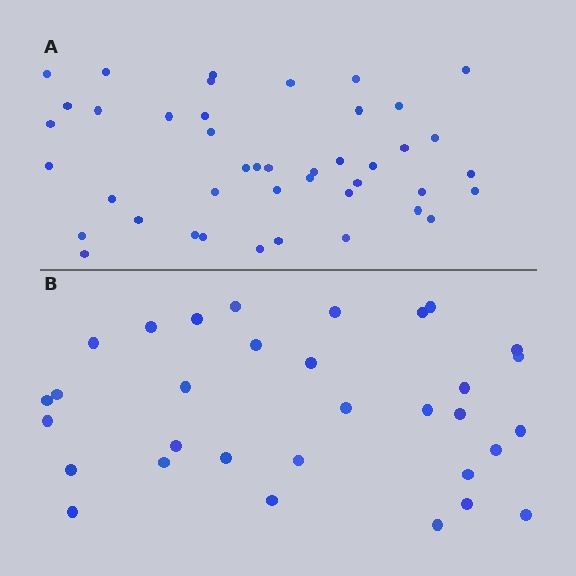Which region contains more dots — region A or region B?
Region A (the top region) has more dots.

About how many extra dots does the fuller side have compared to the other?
Region A has roughly 12 or so more dots than region B.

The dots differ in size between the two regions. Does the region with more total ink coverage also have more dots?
No. Region B has more total ink coverage because its dots are larger, but region A actually contains more individual dots. Total area can be misleading — the number of items is what matters here.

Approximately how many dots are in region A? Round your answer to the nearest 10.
About 40 dots. (The exact count is 43, which rounds to 40.)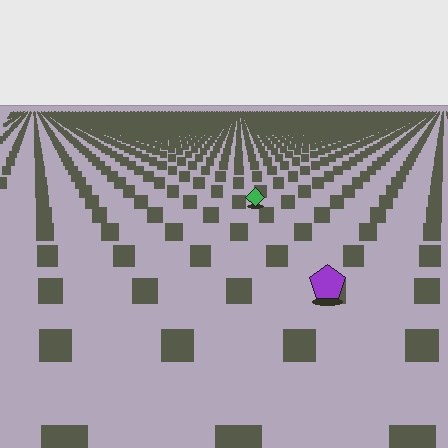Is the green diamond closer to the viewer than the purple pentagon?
No. The purple pentagon is closer — you can tell from the texture gradient: the ground texture is coarser near it.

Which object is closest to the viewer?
The purple pentagon is closest. The texture marks near it are larger and more spread out.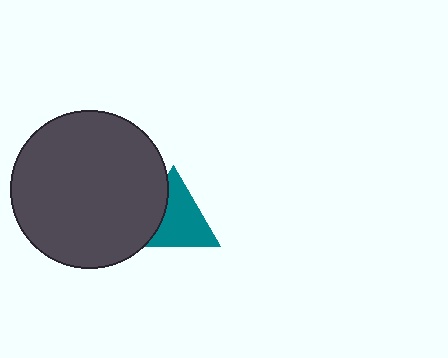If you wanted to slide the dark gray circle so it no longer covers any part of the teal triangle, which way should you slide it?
Slide it left — that is the most direct way to separate the two shapes.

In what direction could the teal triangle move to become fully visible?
The teal triangle could move right. That would shift it out from behind the dark gray circle entirely.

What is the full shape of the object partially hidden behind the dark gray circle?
The partially hidden object is a teal triangle.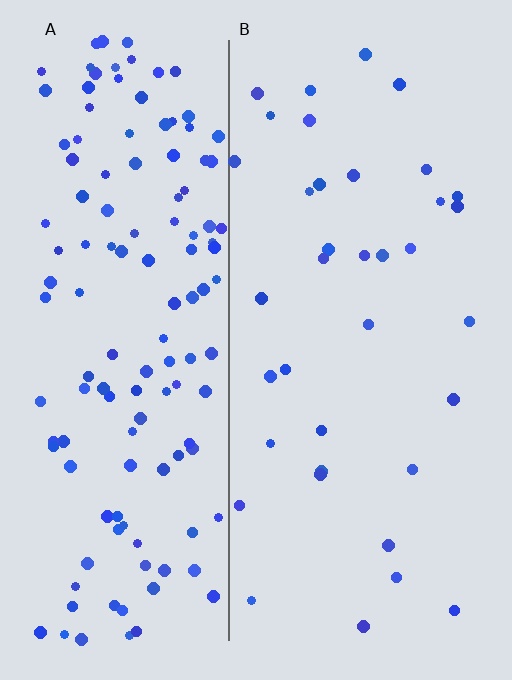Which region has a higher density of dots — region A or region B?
A (the left).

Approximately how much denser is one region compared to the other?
Approximately 3.7× — region A over region B.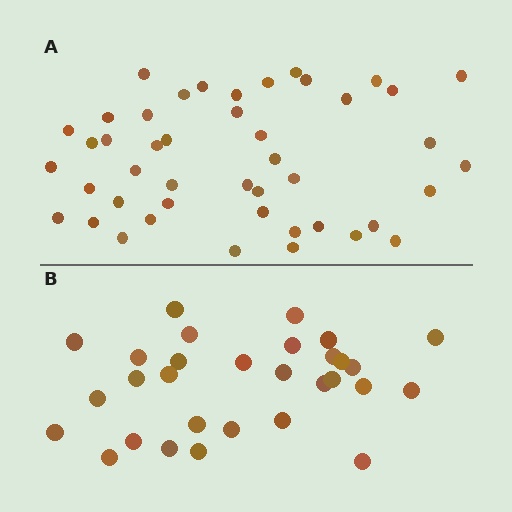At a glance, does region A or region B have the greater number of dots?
Region A (the top region) has more dots.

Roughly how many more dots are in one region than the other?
Region A has approximately 15 more dots than region B.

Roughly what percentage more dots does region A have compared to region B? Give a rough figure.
About 50% more.